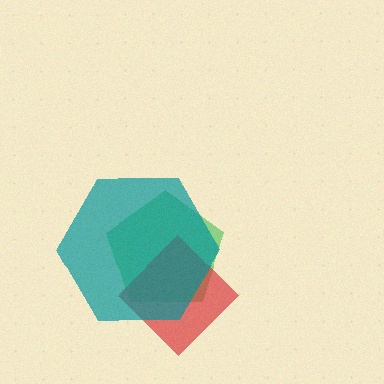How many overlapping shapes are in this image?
There are 3 overlapping shapes in the image.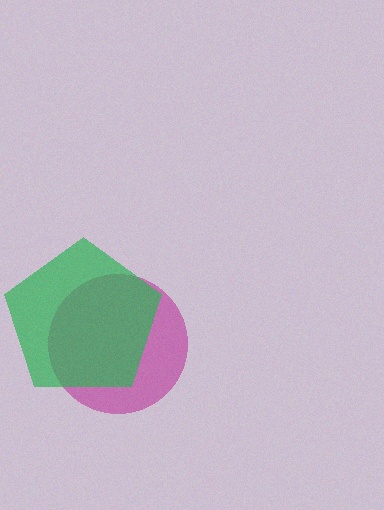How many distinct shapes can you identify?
There are 2 distinct shapes: a magenta circle, a green pentagon.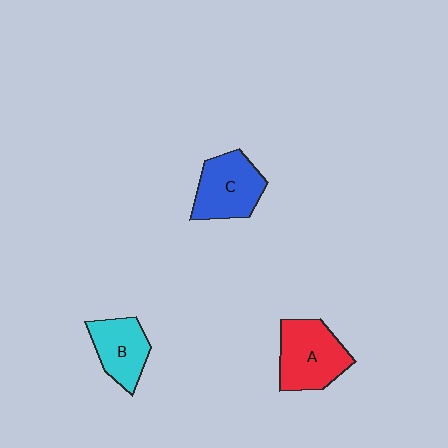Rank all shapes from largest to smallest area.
From largest to smallest: A (red), C (blue), B (cyan).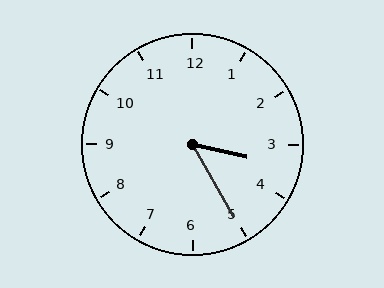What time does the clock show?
3:25.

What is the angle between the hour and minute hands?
Approximately 48 degrees.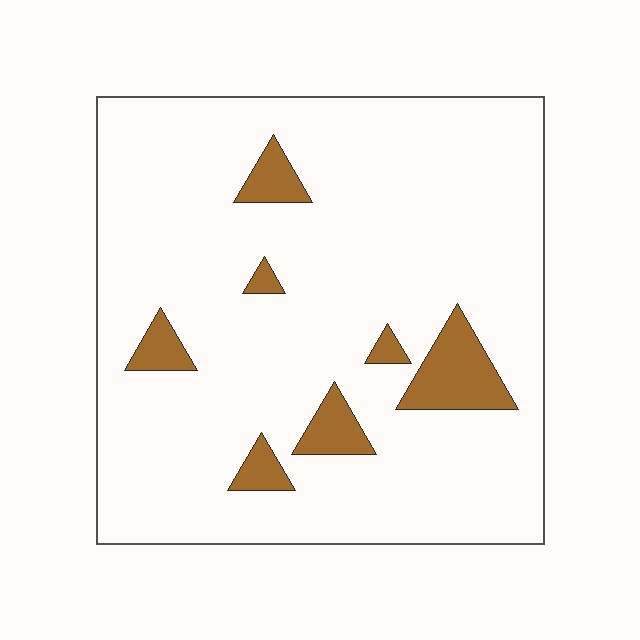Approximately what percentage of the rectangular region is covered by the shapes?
Approximately 10%.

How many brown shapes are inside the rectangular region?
7.